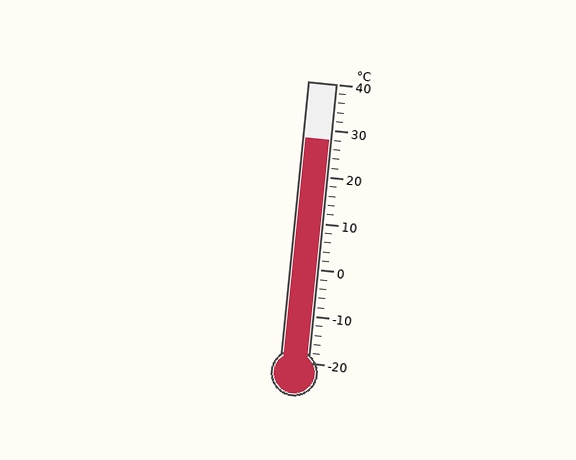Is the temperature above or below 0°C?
The temperature is above 0°C.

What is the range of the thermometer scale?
The thermometer scale ranges from -20°C to 40°C.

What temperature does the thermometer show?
The thermometer shows approximately 28°C.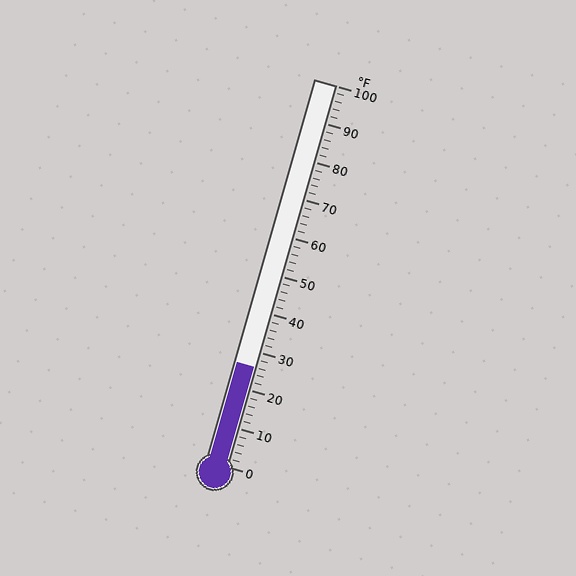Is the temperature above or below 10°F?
The temperature is above 10°F.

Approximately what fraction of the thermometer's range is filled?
The thermometer is filled to approximately 25% of its range.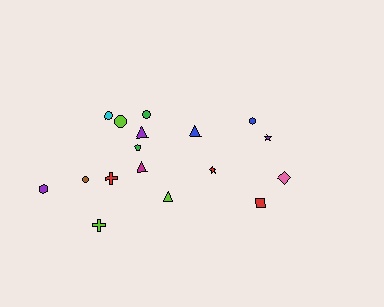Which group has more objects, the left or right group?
The left group.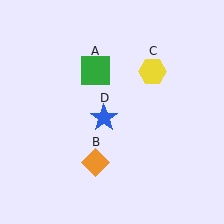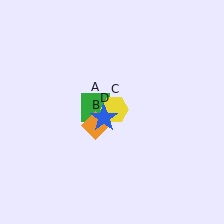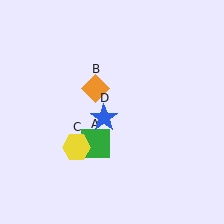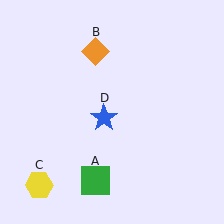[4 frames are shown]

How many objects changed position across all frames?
3 objects changed position: green square (object A), orange diamond (object B), yellow hexagon (object C).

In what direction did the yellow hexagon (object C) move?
The yellow hexagon (object C) moved down and to the left.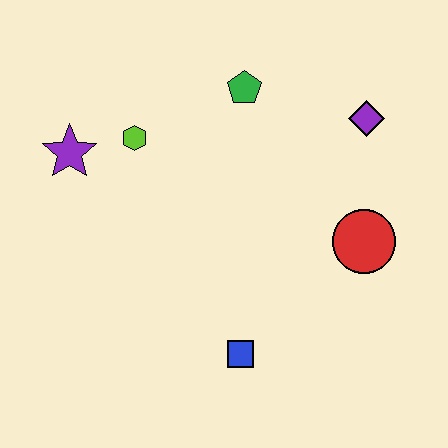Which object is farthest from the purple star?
The red circle is farthest from the purple star.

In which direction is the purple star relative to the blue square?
The purple star is above the blue square.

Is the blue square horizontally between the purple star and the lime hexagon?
No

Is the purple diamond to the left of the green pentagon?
No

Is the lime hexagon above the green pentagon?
No